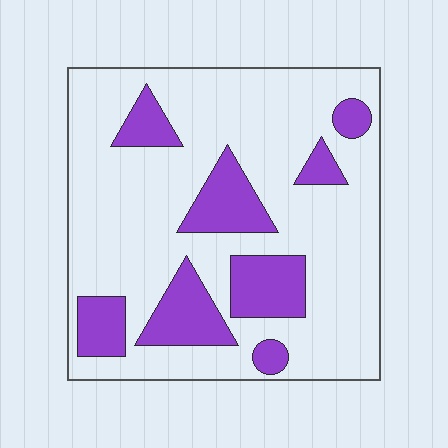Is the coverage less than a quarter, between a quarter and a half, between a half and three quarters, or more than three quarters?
Less than a quarter.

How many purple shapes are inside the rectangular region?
8.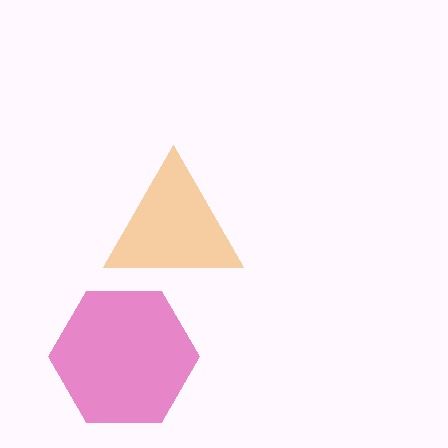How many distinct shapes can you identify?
There are 2 distinct shapes: a magenta hexagon, an orange triangle.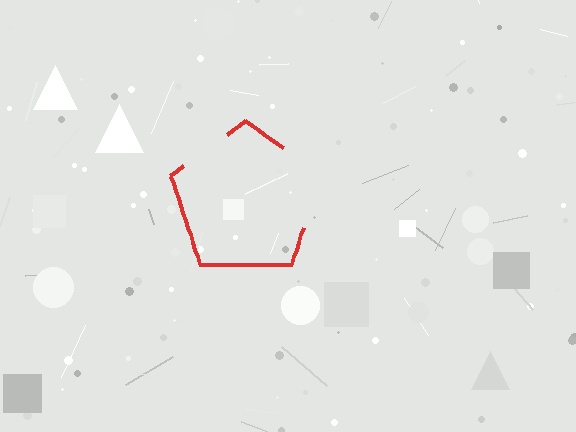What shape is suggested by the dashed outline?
The dashed outline suggests a pentagon.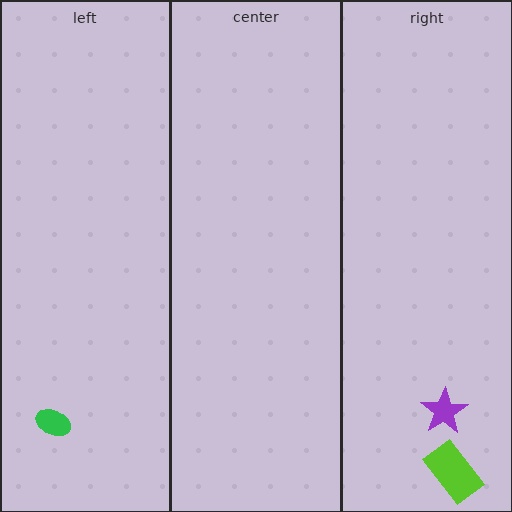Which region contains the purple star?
The right region.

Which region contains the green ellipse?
The left region.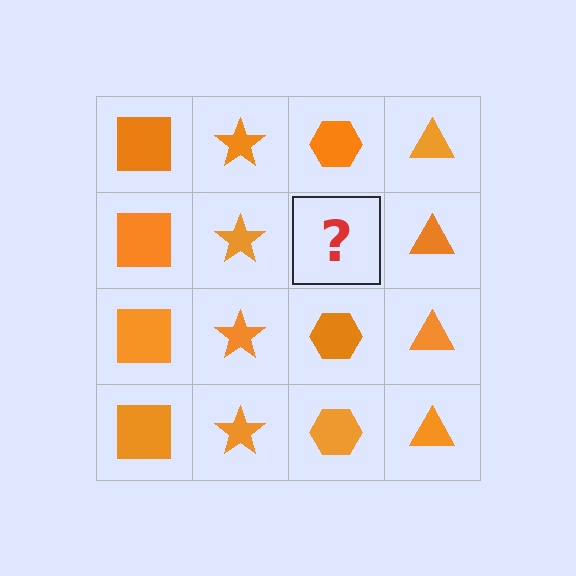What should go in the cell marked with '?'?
The missing cell should contain an orange hexagon.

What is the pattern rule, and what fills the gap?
The rule is that each column has a consistent shape. The gap should be filled with an orange hexagon.